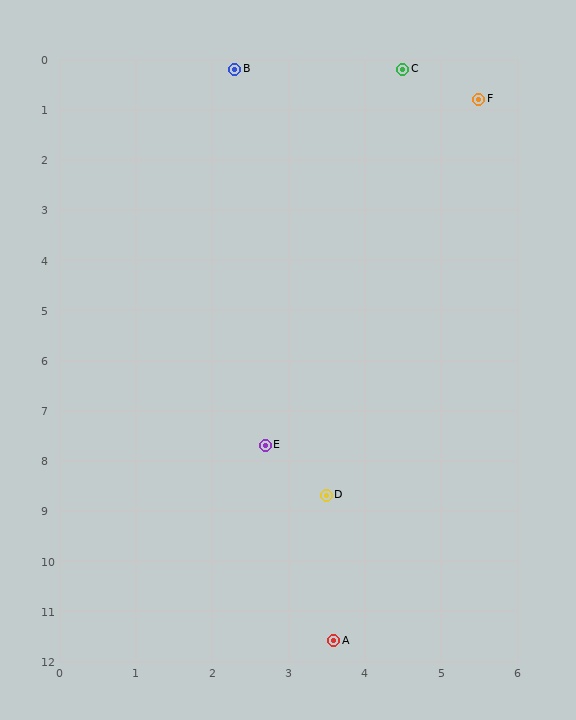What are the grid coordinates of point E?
Point E is at approximately (2.7, 7.7).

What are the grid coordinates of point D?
Point D is at approximately (3.5, 8.7).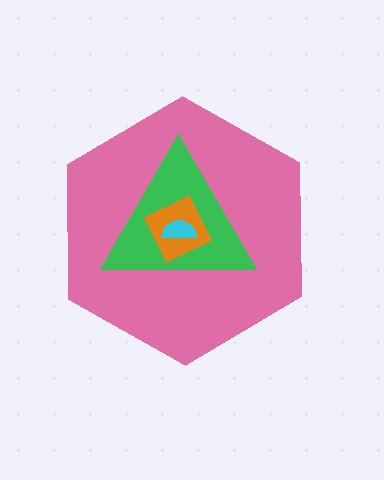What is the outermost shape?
The pink hexagon.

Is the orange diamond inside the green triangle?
Yes.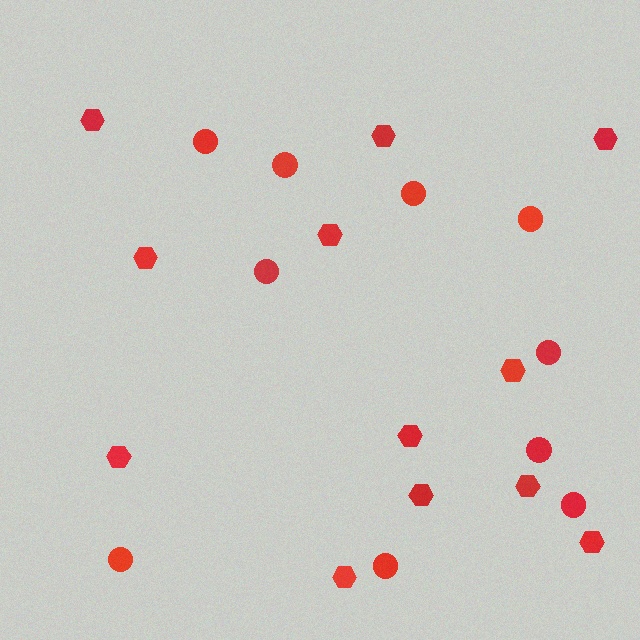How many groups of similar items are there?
There are 2 groups: one group of circles (10) and one group of hexagons (12).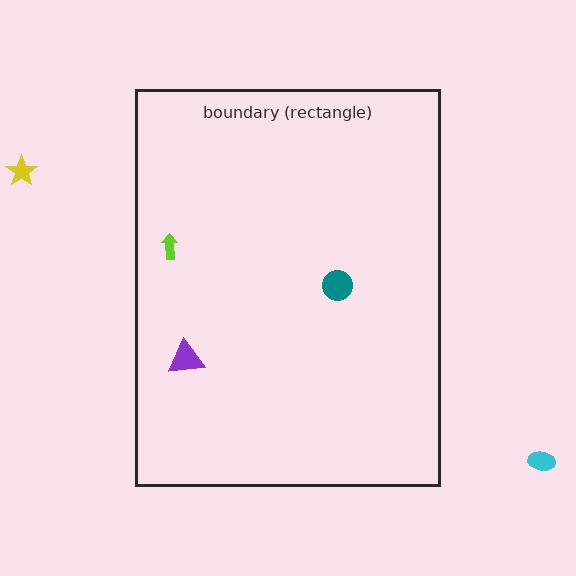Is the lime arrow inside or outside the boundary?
Inside.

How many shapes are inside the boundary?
3 inside, 2 outside.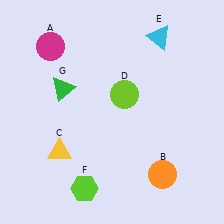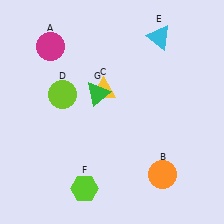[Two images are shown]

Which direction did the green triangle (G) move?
The green triangle (G) moved right.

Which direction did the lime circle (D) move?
The lime circle (D) moved left.